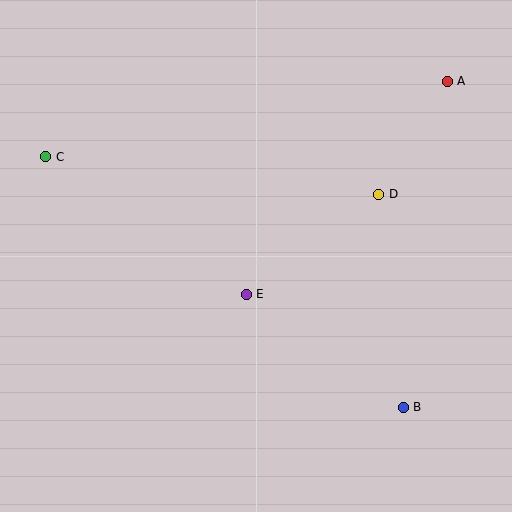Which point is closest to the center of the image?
Point E at (246, 294) is closest to the center.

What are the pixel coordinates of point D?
Point D is at (379, 194).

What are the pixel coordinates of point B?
Point B is at (403, 407).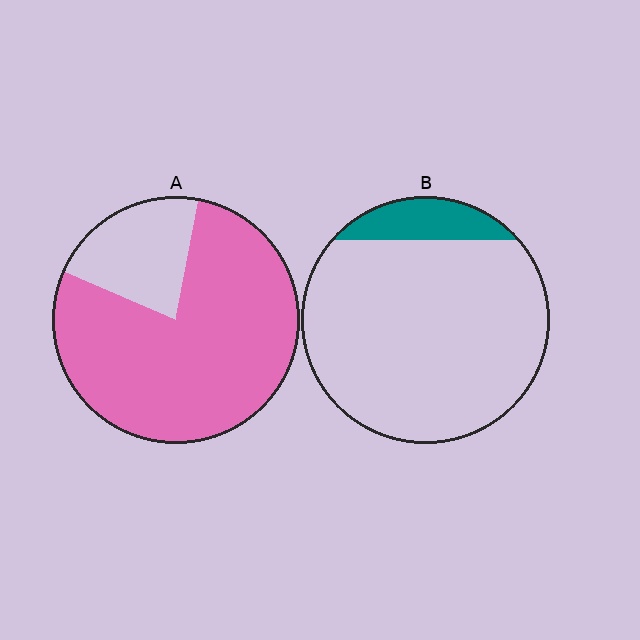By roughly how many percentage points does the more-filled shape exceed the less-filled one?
By roughly 65 percentage points (A over B).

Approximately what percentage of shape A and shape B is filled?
A is approximately 80% and B is approximately 10%.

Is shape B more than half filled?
No.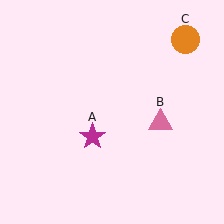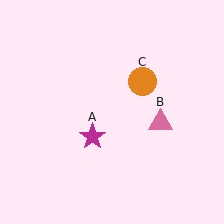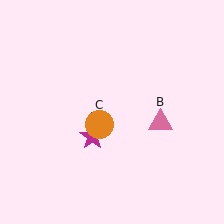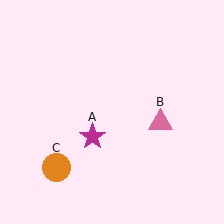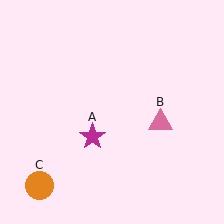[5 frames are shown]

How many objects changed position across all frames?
1 object changed position: orange circle (object C).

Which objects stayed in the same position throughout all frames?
Magenta star (object A) and pink triangle (object B) remained stationary.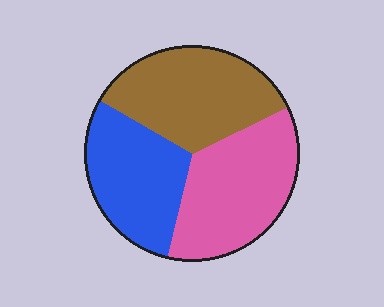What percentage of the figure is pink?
Pink covers 36% of the figure.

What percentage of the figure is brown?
Brown takes up about one third (1/3) of the figure.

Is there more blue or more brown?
Brown.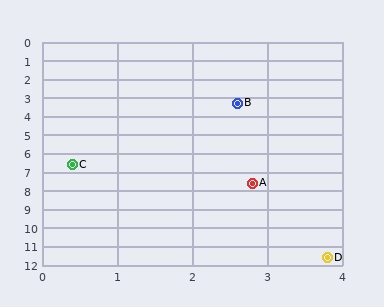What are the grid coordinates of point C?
Point C is at approximately (0.4, 6.6).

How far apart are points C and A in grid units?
Points C and A are about 2.6 grid units apart.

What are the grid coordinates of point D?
Point D is at approximately (3.8, 11.6).